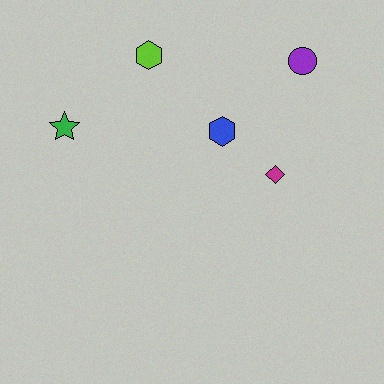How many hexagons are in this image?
There are 2 hexagons.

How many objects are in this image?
There are 5 objects.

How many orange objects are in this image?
There are no orange objects.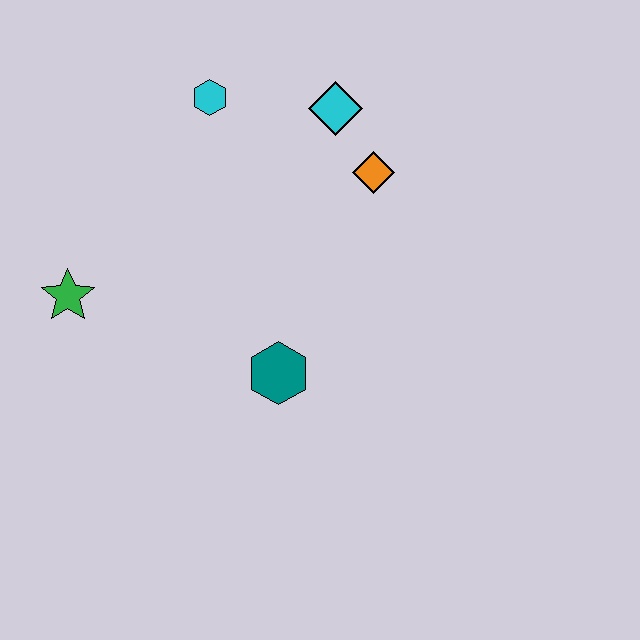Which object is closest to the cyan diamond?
The orange diamond is closest to the cyan diamond.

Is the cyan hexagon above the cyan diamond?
Yes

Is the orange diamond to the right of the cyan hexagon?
Yes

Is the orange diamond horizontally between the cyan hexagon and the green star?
No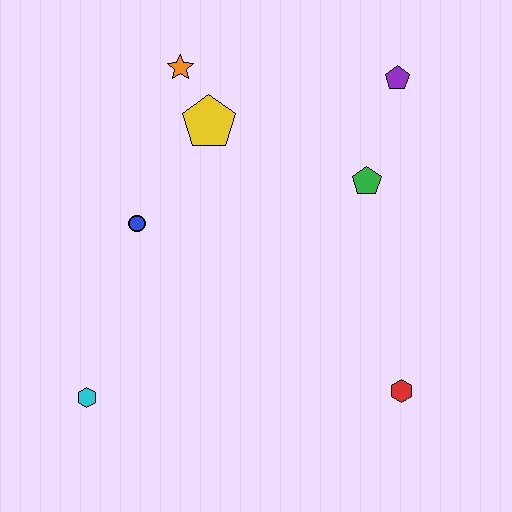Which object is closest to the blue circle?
The yellow pentagon is closest to the blue circle.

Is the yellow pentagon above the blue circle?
Yes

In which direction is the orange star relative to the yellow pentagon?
The orange star is above the yellow pentagon.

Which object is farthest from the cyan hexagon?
The purple pentagon is farthest from the cyan hexagon.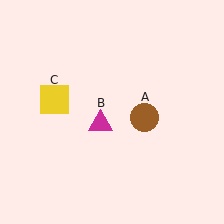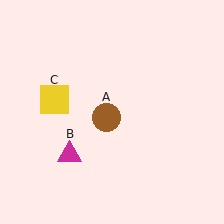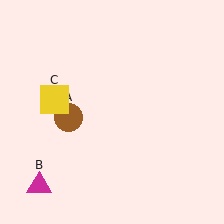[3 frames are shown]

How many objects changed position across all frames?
2 objects changed position: brown circle (object A), magenta triangle (object B).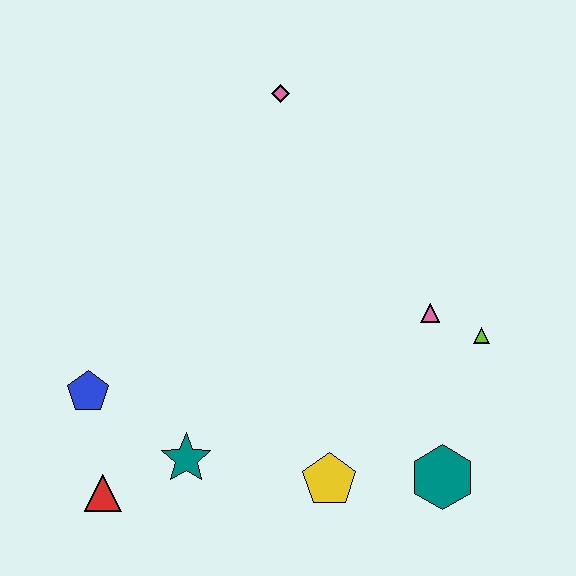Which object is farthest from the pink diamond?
The red triangle is farthest from the pink diamond.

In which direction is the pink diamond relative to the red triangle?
The pink diamond is above the red triangle.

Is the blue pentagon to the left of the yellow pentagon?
Yes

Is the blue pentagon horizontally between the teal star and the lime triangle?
No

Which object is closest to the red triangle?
The teal star is closest to the red triangle.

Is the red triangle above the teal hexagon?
No